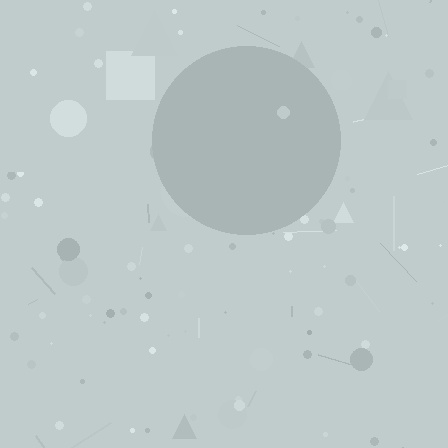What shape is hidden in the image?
A circle is hidden in the image.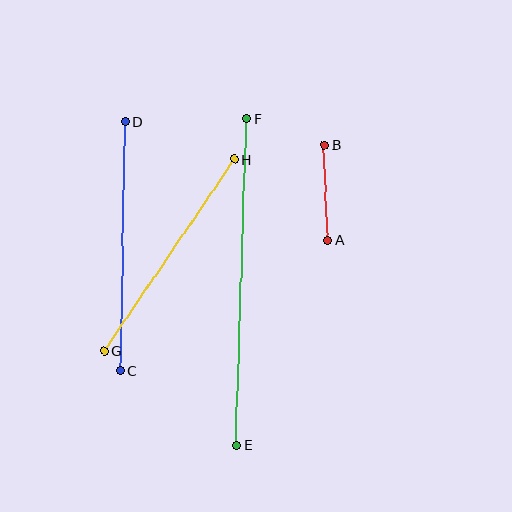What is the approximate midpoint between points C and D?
The midpoint is at approximately (123, 246) pixels.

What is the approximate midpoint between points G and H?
The midpoint is at approximately (169, 255) pixels.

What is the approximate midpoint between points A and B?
The midpoint is at approximately (326, 192) pixels.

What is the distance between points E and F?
The distance is approximately 326 pixels.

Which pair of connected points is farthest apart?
Points E and F are farthest apart.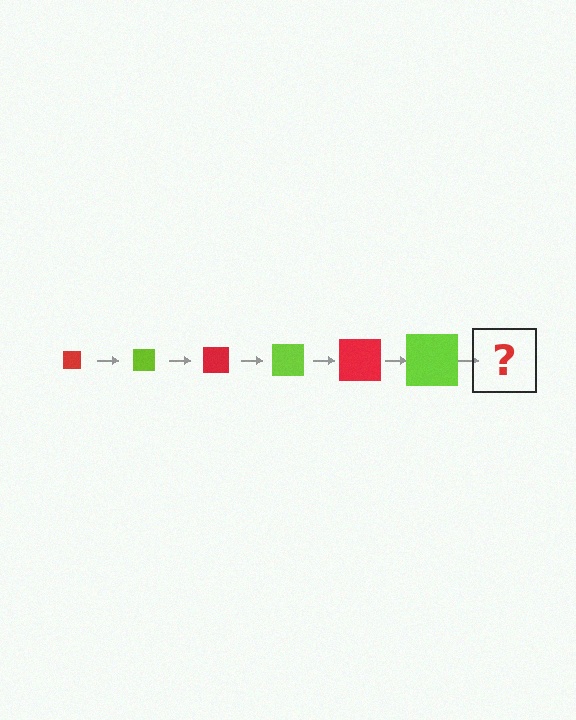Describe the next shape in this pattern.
It should be a red square, larger than the previous one.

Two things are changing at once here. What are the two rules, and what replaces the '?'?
The two rules are that the square grows larger each step and the color cycles through red and lime. The '?' should be a red square, larger than the previous one.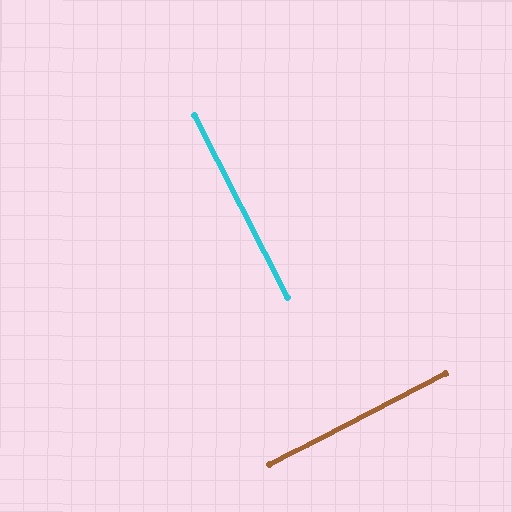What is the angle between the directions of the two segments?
Approximately 90 degrees.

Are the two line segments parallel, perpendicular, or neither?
Perpendicular — they meet at approximately 90°.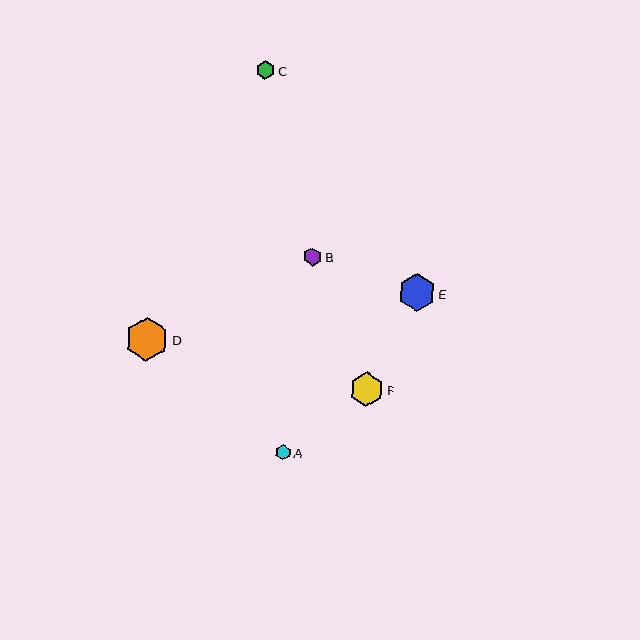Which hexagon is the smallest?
Hexagon A is the smallest with a size of approximately 15 pixels.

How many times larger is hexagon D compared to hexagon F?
Hexagon D is approximately 1.3 times the size of hexagon F.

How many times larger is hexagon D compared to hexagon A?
Hexagon D is approximately 2.8 times the size of hexagon A.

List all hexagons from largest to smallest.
From largest to smallest: D, E, F, C, B, A.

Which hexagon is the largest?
Hexagon D is the largest with a size of approximately 43 pixels.